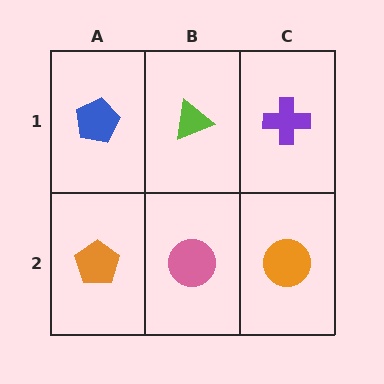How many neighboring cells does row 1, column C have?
2.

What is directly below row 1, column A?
An orange pentagon.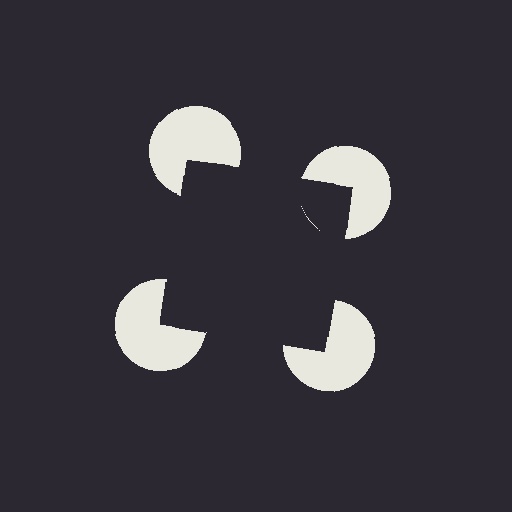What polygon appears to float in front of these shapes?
An illusory square — its edges are inferred from the aligned wedge cuts in the pac-man discs, not physically drawn.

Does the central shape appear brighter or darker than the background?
It typically appears slightly darker than the background, even though no actual brightness change is drawn.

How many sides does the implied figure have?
4 sides.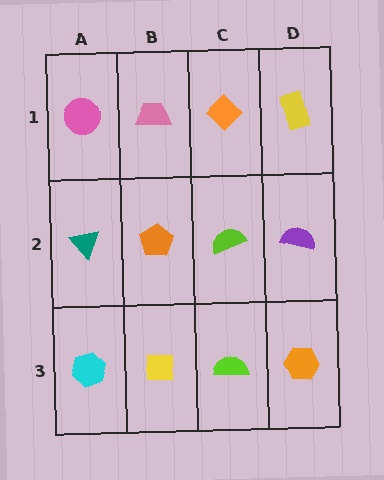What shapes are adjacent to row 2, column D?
A yellow rectangle (row 1, column D), an orange hexagon (row 3, column D), a lime semicircle (row 2, column C).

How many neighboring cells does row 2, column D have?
3.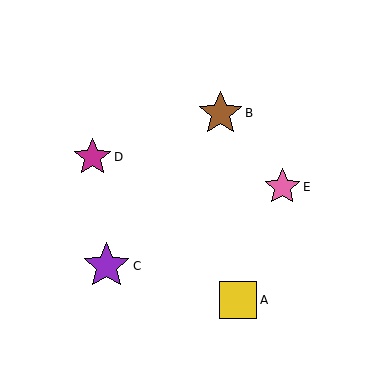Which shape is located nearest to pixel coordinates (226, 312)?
The yellow square (labeled A) at (238, 300) is nearest to that location.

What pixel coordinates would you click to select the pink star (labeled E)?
Click at (282, 187) to select the pink star E.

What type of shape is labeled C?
Shape C is a purple star.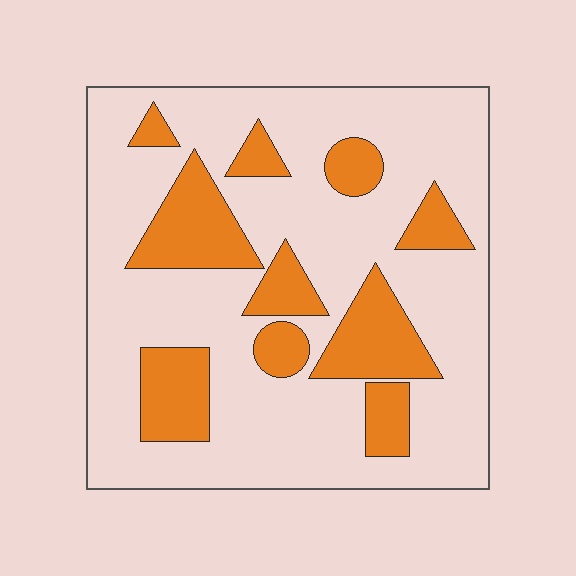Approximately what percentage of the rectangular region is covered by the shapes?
Approximately 25%.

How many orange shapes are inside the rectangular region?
10.